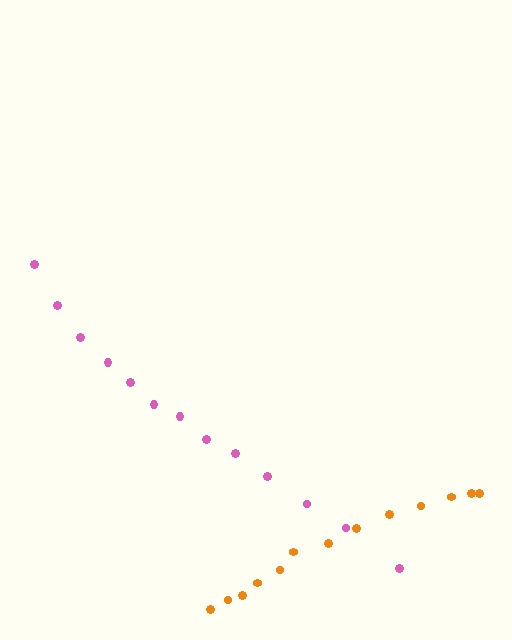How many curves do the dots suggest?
There are 2 distinct paths.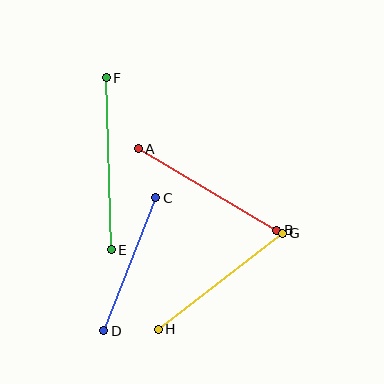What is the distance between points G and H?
The distance is approximately 157 pixels.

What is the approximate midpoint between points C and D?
The midpoint is at approximately (130, 264) pixels.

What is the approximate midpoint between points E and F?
The midpoint is at approximately (109, 164) pixels.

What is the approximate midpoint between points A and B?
The midpoint is at approximately (208, 190) pixels.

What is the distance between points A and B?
The distance is approximately 160 pixels.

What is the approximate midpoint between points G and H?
The midpoint is at approximately (220, 281) pixels.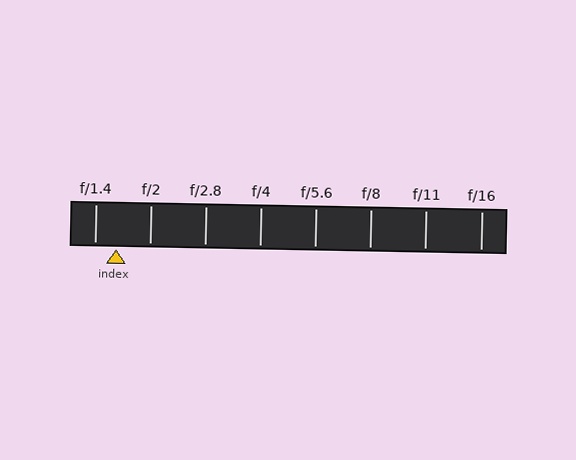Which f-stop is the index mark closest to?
The index mark is closest to f/1.4.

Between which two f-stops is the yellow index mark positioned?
The index mark is between f/1.4 and f/2.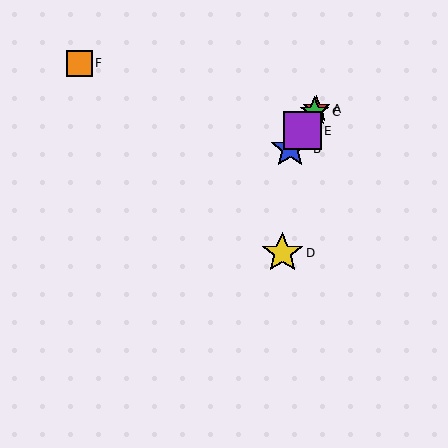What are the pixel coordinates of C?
Object C is at (315, 112).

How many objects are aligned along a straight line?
4 objects (A, B, C, E) are aligned along a straight line.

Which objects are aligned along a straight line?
Objects A, B, C, E are aligned along a straight line.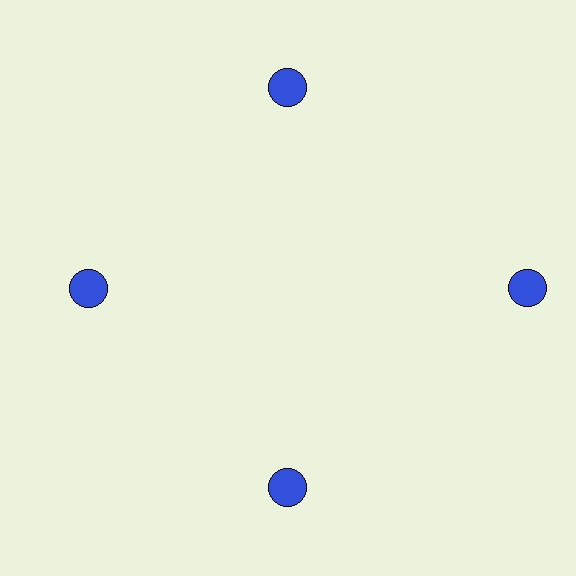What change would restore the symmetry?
The symmetry would be restored by moving it inward, back onto the ring so that all 4 circles sit at equal angles and equal distance from the center.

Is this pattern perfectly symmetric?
No. The 4 blue circles are arranged in a ring, but one element near the 3 o'clock position is pushed outward from the center, breaking the 4-fold rotational symmetry.